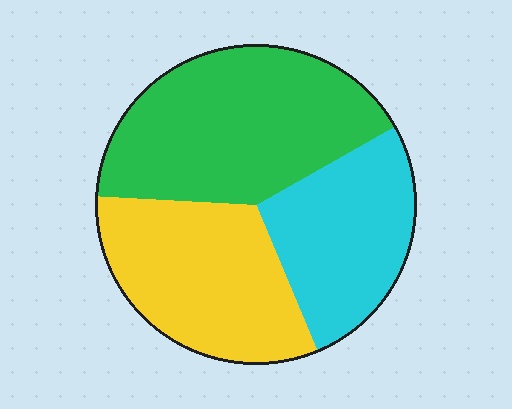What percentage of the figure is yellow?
Yellow takes up about one third (1/3) of the figure.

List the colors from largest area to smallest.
From largest to smallest: green, yellow, cyan.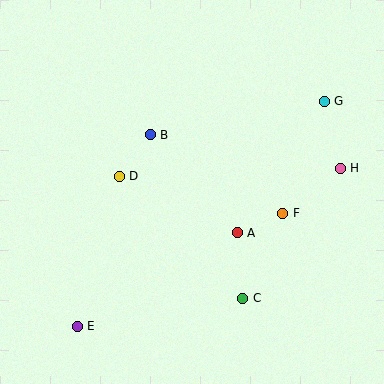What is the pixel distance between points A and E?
The distance between A and E is 185 pixels.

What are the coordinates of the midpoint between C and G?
The midpoint between C and G is at (284, 200).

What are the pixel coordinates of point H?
Point H is at (340, 168).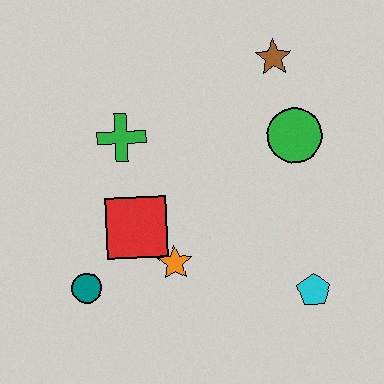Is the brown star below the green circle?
No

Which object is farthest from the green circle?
The teal circle is farthest from the green circle.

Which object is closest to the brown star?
The green circle is closest to the brown star.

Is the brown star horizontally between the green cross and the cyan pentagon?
Yes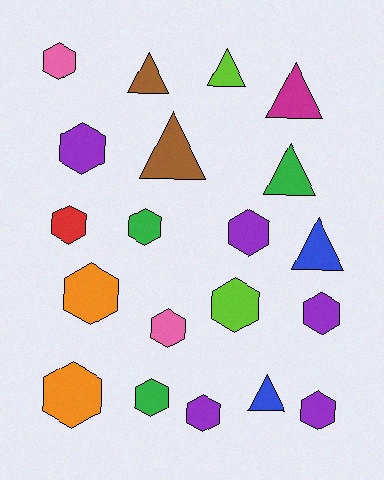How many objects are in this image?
There are 20 objects.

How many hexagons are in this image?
There are 13 hexagons.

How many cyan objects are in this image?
There are no cyan objects.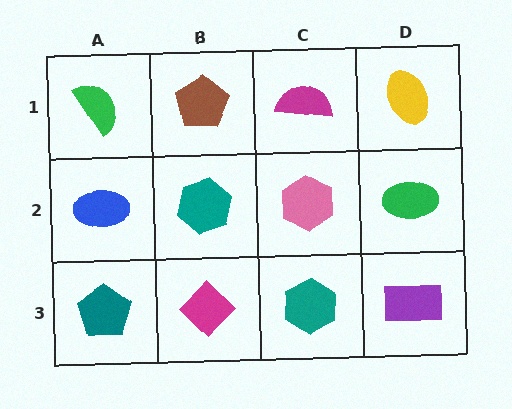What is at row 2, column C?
A pink hexagon.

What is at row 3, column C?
A teal hexagon.